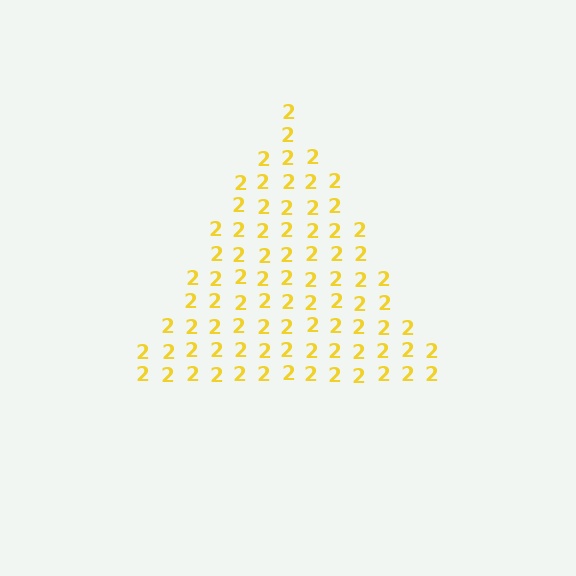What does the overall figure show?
The overall figure shows a triangle.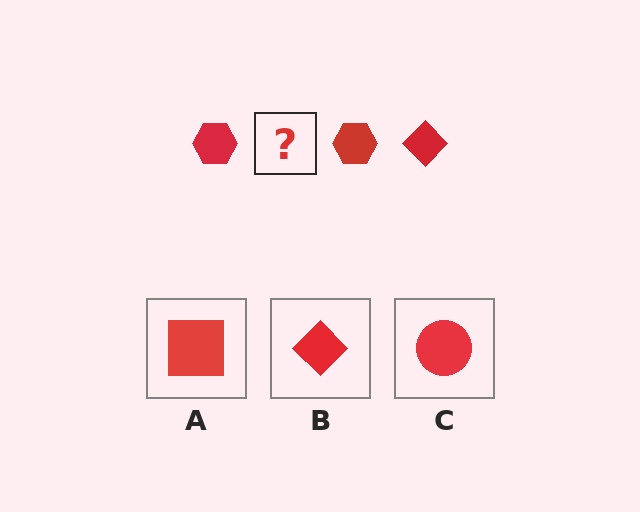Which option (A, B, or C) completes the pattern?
B.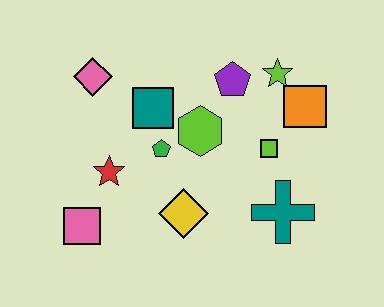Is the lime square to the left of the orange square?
Yes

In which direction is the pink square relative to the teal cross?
The pink square is to the left of the teal cross.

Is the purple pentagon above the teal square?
Yes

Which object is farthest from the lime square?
The pink square is farthest from the lime square.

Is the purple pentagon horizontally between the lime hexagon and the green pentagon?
No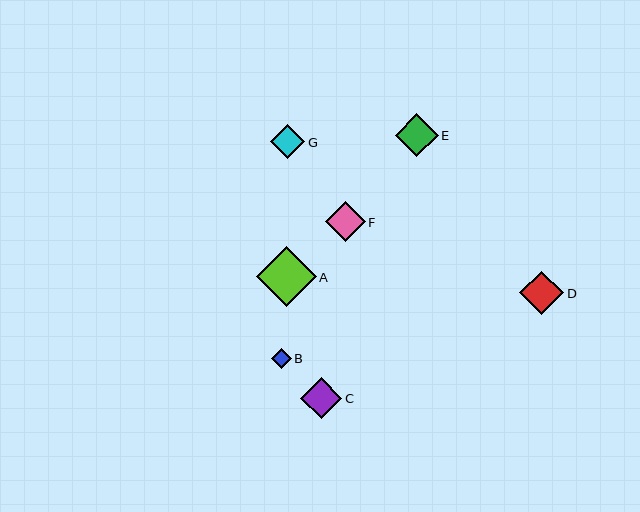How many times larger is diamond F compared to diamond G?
Diamond F is approximately 1.2 times the size of diamond G.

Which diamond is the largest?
Diamond A is the largest with a size of approximately 60 pixels.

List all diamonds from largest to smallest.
From largest to smallest: A, D, E, C, F, G, B.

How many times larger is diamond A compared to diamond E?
Diamond A is approximately 1.4 times the size of diamond E.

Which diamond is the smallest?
Diamond B is the smallest with a size of approximately 20 pixels.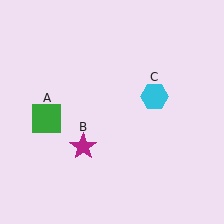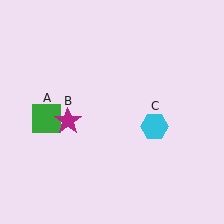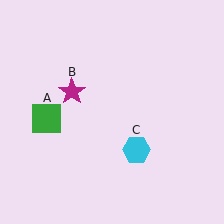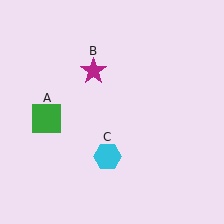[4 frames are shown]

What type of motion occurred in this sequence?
The magenta star (object B), cyan hexagon (object C) rotated clockwise around the center of the scene.